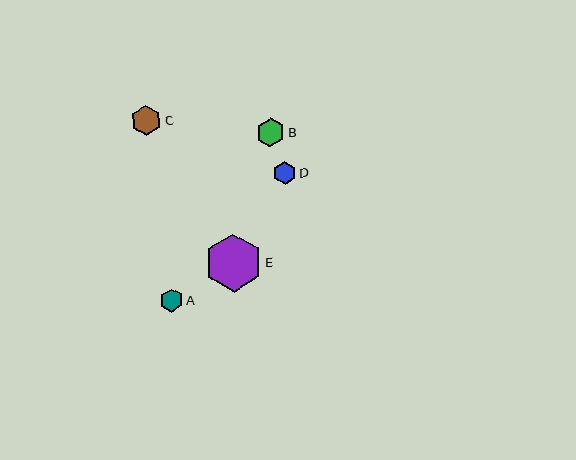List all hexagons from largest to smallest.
From largest to smallest: E, C, B, A, D.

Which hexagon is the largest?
Hexagon E is the largest with a size of approximately 58 pixels.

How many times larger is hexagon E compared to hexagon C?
Hexagon E is approximately 1.9 times the size of hexagon C.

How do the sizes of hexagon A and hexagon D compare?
Hexagon A and hexagon D are approximately the same size.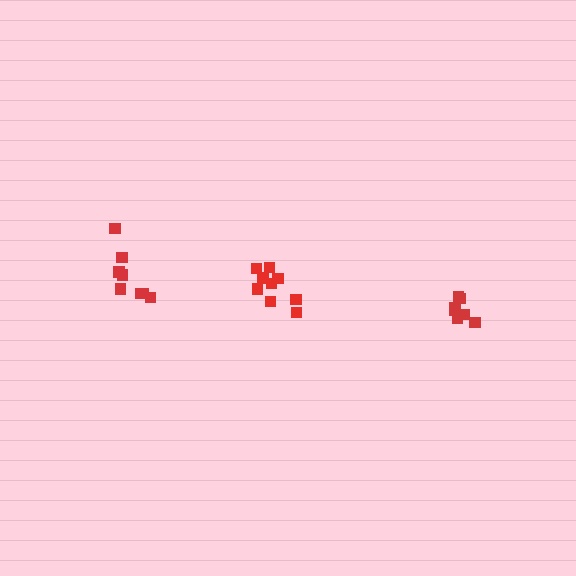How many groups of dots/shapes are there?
There are 3 groups.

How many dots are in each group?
Group 1: 7 dots, Group 2: 8 dots, Group 3: 9 dots (24 total).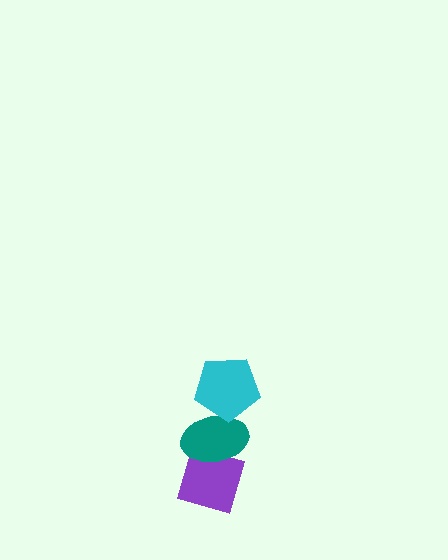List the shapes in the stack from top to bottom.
From top to bottom: the cyan pentagon, the teal ellipse, the purple diamond.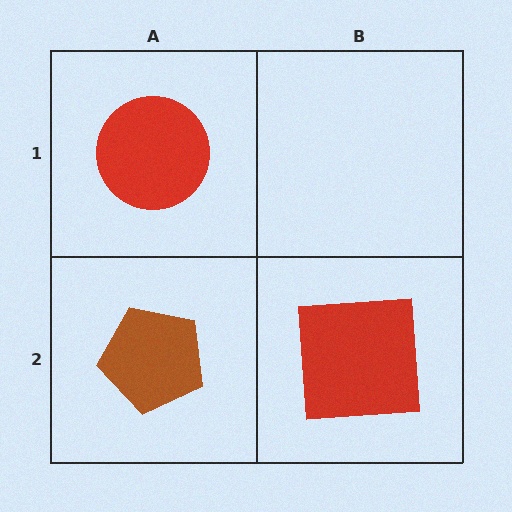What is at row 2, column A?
A brown pentagon.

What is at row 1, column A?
A red circle.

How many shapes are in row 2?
2 shapes.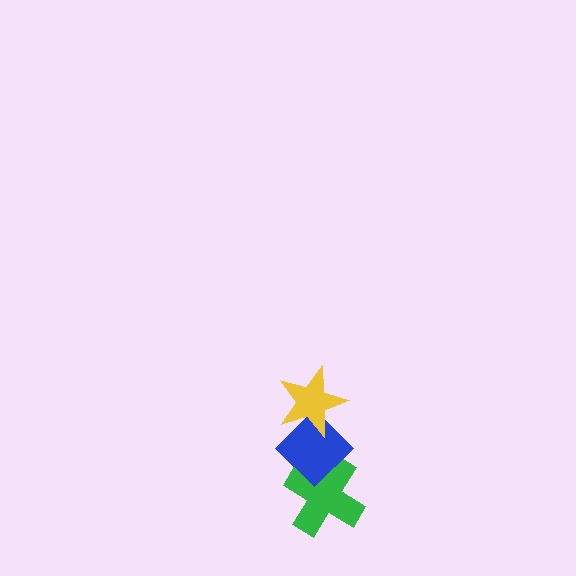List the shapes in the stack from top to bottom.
From top to bottom: the yellow star, the blue diamond, the green cross.